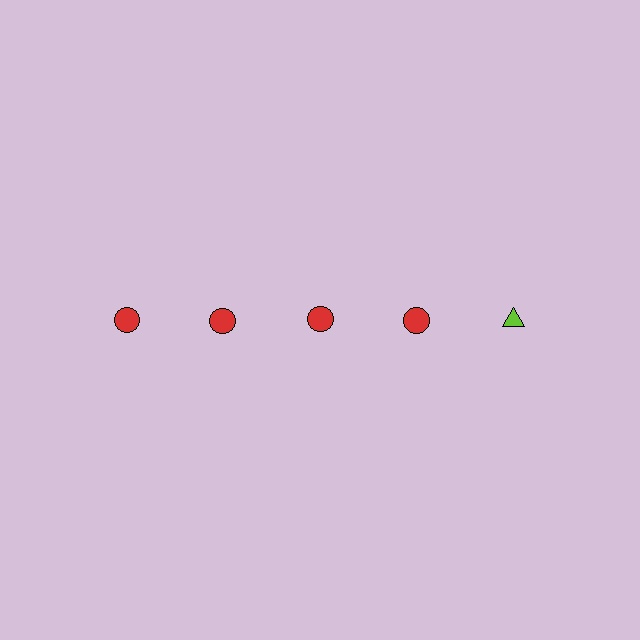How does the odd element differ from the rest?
It differs in both color (lime instead of red) and shape (triangle instead of circle).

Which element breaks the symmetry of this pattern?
The lime triangle in the top row, rightmost column breaks the symmetry. All other shapes are red circles.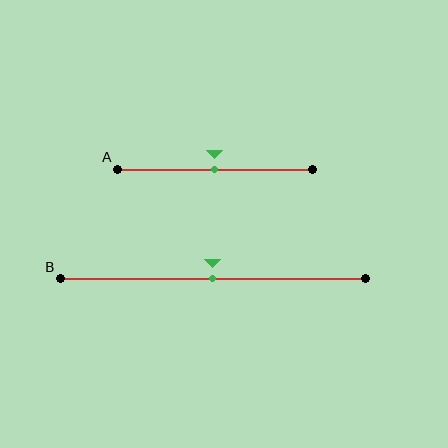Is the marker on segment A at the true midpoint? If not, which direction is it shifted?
Yes, the marker on segment A is at the true midpoint.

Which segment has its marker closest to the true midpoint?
Segment A has its marker closest to the true midpoint.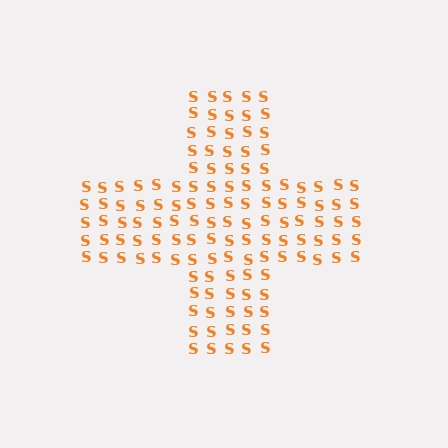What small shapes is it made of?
It is made of small letter S's.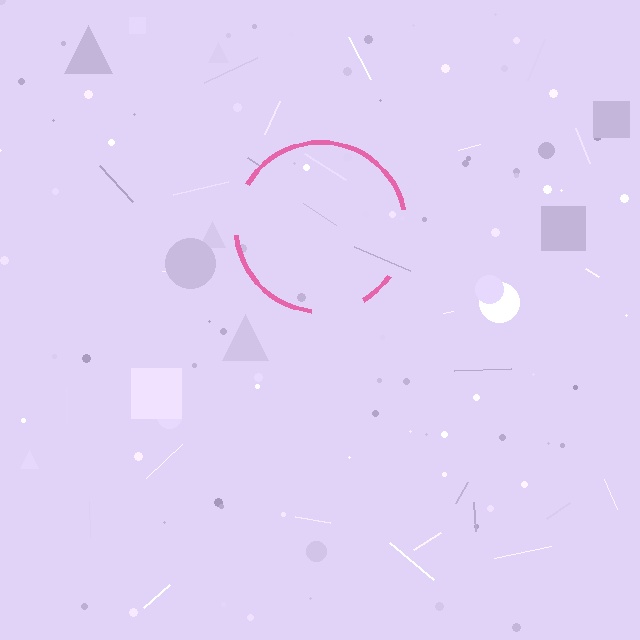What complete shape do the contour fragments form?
The contour fragments form a circle.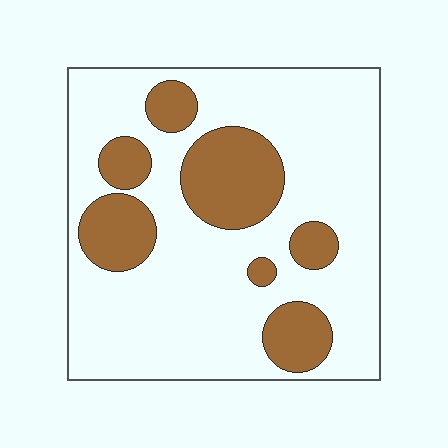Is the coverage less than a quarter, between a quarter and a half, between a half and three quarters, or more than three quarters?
Less than a quarter.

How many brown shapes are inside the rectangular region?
7.